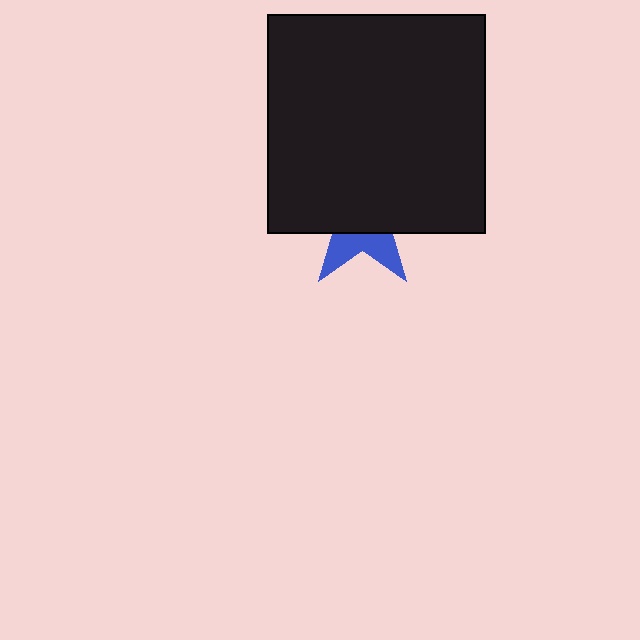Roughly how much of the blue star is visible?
A small part of it is visible (roughly 33%).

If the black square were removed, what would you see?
You would see the complete blue star.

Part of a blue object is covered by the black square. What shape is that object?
It is a star.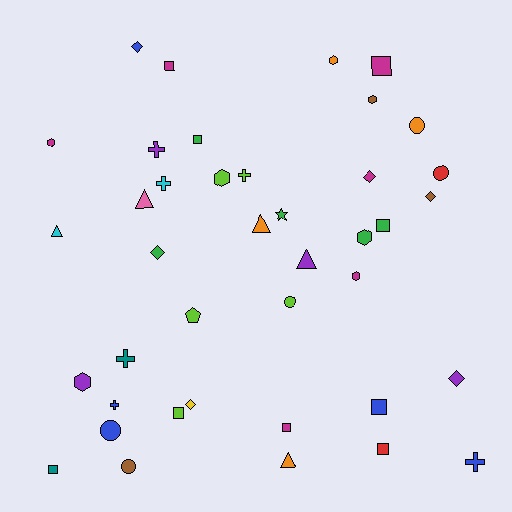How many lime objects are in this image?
There are 5 lime objects.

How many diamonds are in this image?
There are 6 diamonds.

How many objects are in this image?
There are 40 objects.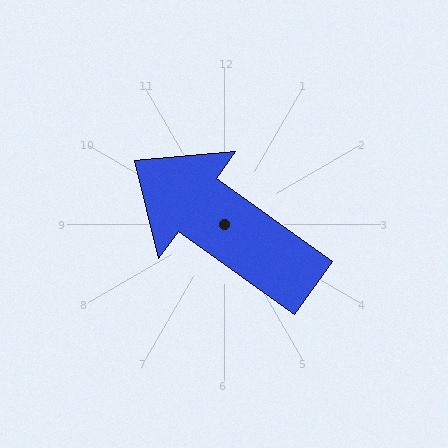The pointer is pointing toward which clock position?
Roughly 10 o'clock.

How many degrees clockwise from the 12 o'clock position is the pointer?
Approximately 306 degrees.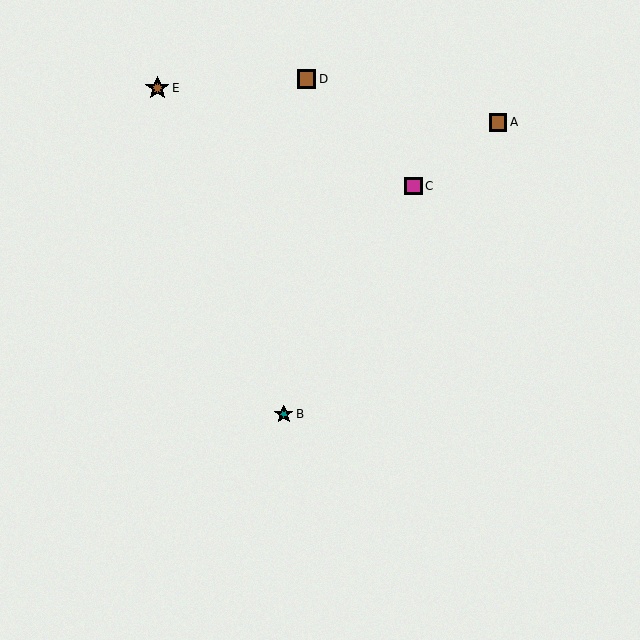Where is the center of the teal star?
The center of the teal star is at (284, 414).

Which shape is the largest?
The brown star (labeled E) is the largest.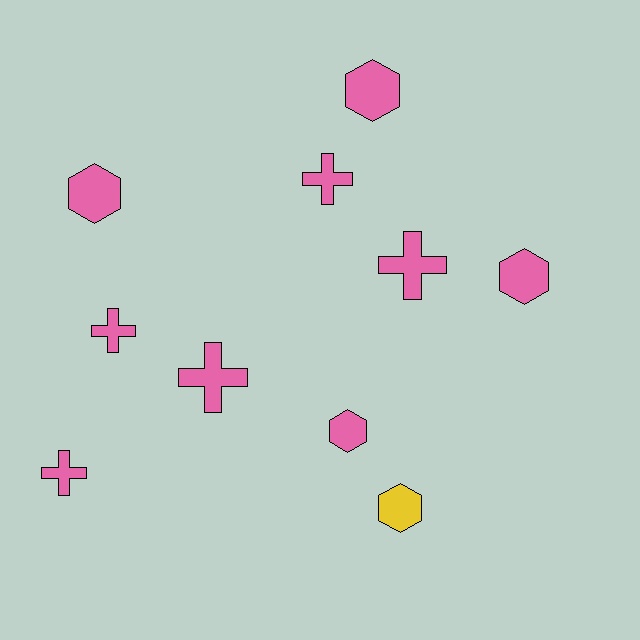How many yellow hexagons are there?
There is 1 yellow hexagon.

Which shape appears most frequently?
Hexagon, with 5 objects.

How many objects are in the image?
There are 10 objects.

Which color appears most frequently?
Pink, with 9 objects.